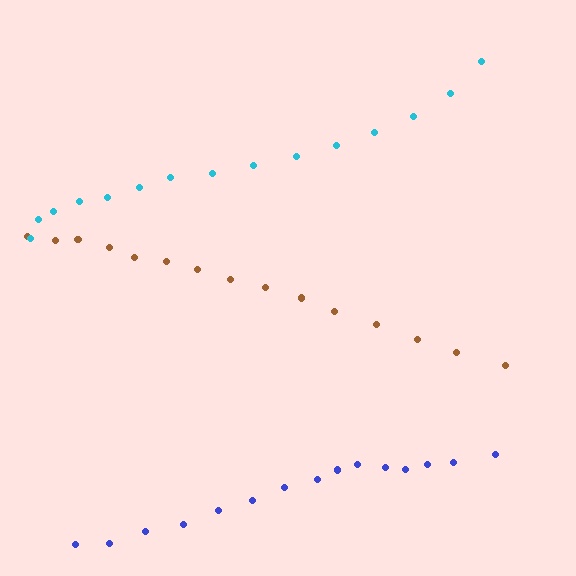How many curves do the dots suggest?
There are 3 distinct paths.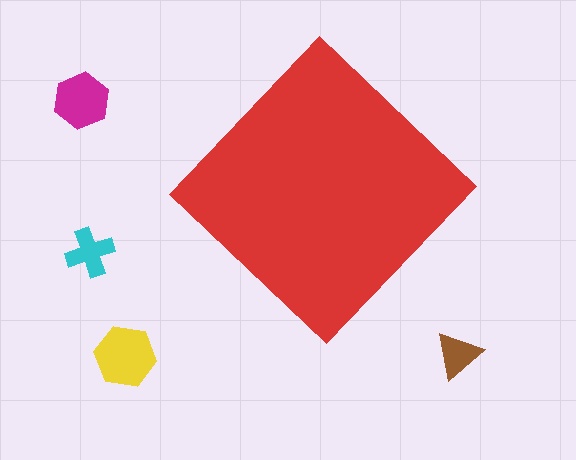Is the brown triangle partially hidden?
No, the brown triangle is fully visible.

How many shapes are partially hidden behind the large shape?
0 shapes are partially hidden.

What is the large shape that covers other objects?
A red diamond.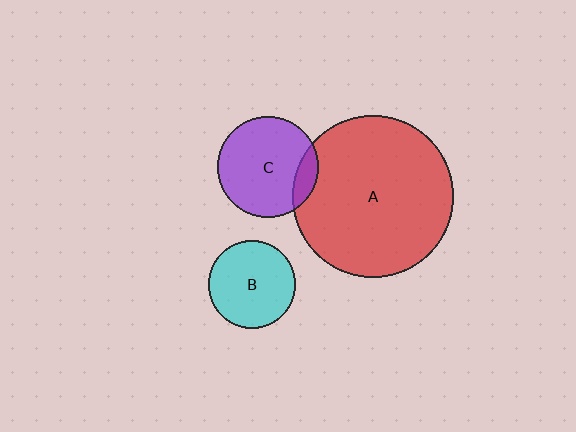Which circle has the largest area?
Circle A (red).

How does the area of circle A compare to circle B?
Approximately 3.4 times.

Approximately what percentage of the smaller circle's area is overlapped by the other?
Approximately 15%.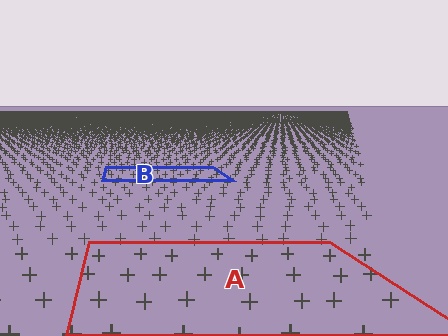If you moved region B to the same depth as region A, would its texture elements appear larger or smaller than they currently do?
They would appear larger. At a closer depth, the same texture elements are projected at a bigger on-screen size.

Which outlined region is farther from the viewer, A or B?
Region B is farther from the viewer — the texture elements inside it appear smaller and more densely packed.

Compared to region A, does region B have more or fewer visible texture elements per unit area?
Region B has more texture elements per unit area — they are packed more densely because it is farther away.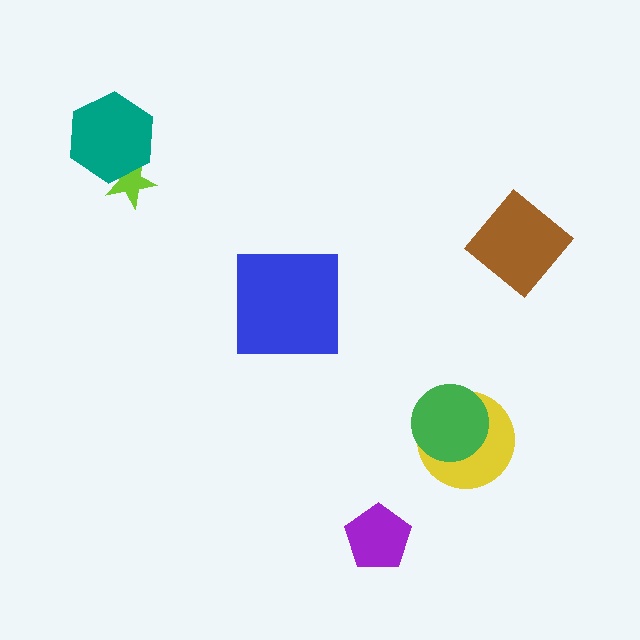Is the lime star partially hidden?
Yes, it is partially covered by another shape.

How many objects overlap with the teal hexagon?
1 object overlaps with the teal hexagon.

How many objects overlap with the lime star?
1 object overlaps with the lime star.